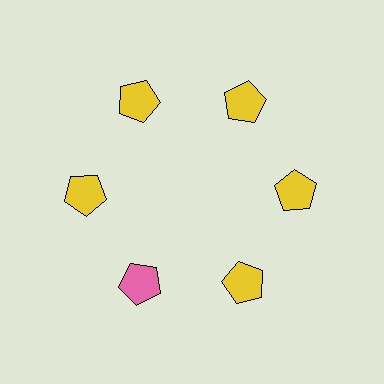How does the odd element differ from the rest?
It has a different color: pink instead of yellow.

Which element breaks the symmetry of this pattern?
The pink pentagon at roughly the 7 o'clock position breaks the symmetry. All other shapes are yellow pentagons.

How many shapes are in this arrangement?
There are 6 shapes arranged in a ring pattern.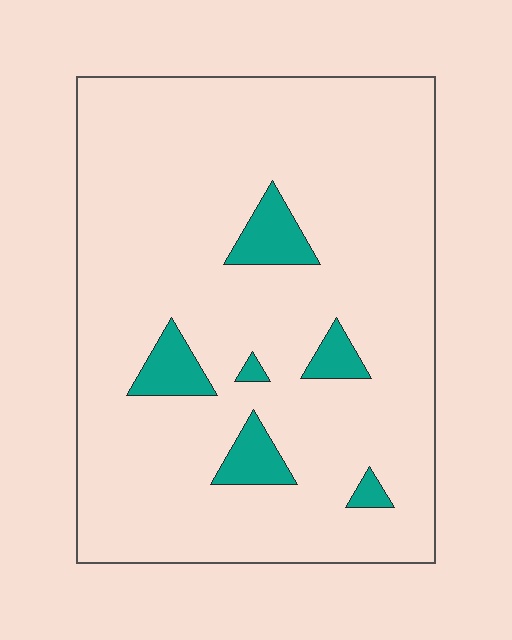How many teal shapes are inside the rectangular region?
6.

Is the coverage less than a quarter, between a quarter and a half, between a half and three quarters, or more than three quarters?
Less than a quarter.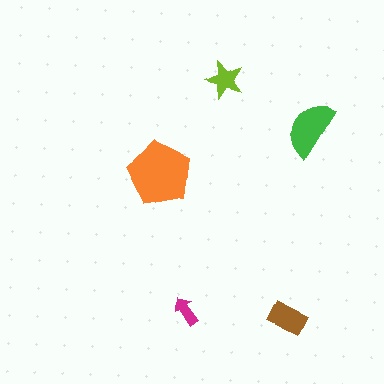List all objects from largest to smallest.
The orange pentagon, the green semicircle, the brown rectangle, the lime star, the magenta arrow.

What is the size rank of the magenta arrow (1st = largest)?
5th.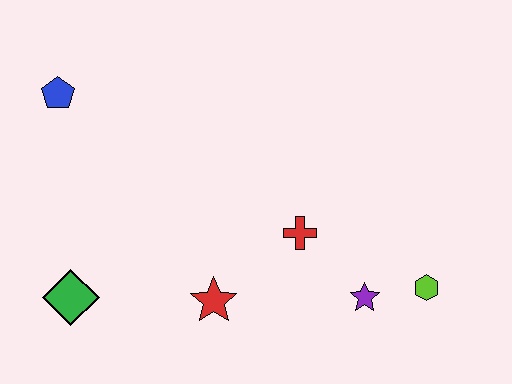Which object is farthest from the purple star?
The blue pentagon is farthest from the purple star.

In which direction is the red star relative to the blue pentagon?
The red star is below the blue pentagon.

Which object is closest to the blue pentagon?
The green diamond is closest to the blue pentagon.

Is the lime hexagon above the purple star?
Yes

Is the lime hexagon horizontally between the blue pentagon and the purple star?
No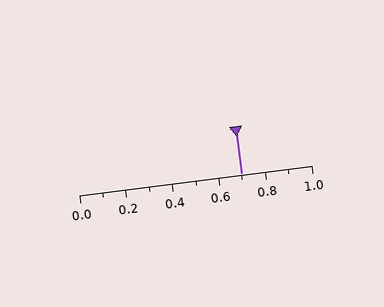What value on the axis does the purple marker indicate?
The marker indicates approximately 0.7.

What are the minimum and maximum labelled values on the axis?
The axis runs from 0.0 to 1.0.